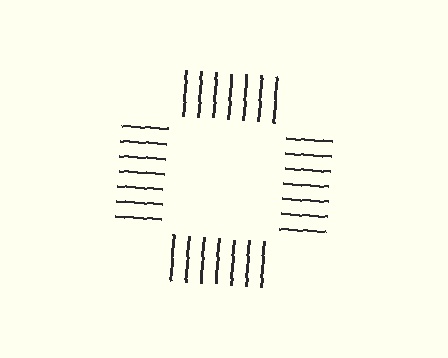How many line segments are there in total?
28 — 7 along each of the 4 edges.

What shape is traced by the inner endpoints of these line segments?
An illusory square — the line segments terminate on its edges but no continuous stroke is drawn.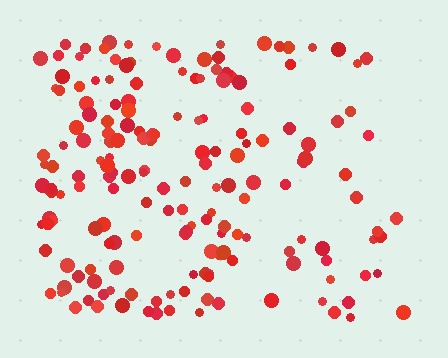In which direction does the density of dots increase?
From right to left, with the left side densest.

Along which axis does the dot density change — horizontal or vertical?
Horizontal.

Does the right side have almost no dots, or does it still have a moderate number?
Still a moderate number, just noticeably fewer than the left.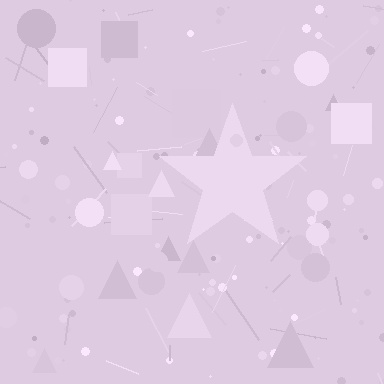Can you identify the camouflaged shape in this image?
The camouflaged shape is a star.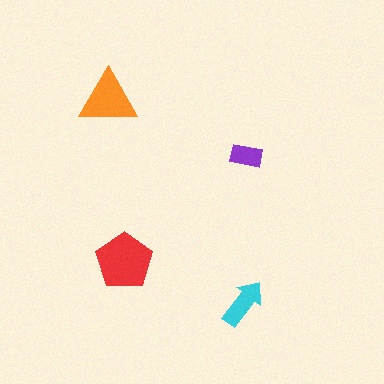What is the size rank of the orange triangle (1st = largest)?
2nd.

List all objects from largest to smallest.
The red pentagon, the orange triangle, the cyan arrow, the purple rectangle.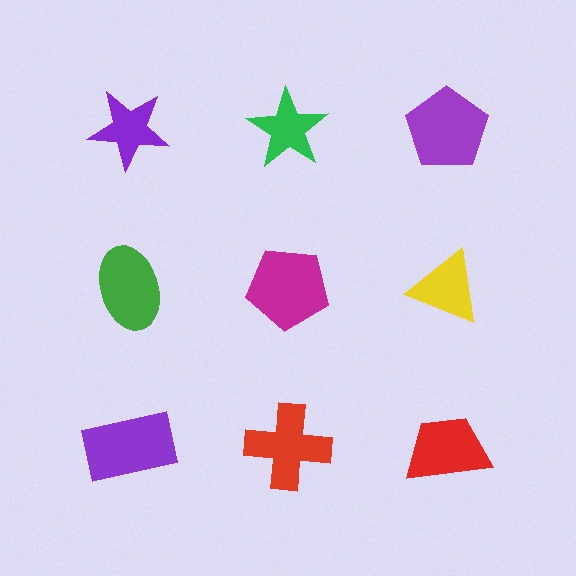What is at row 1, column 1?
A purple star.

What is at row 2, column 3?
A yellow triangle.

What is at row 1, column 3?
A purple pentagon.